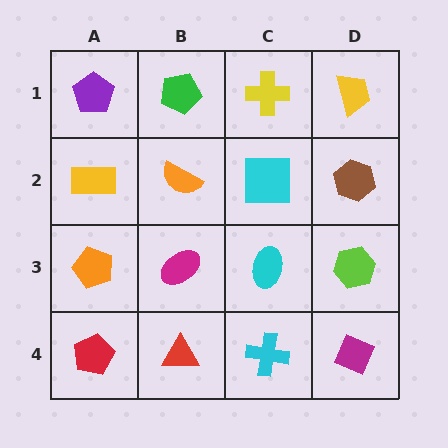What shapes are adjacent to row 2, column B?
A green pentagon (row 1, column B), a magenta ellipse (row 3, column B), a yellow rectangle (row 2, column A), a cyan square (row 2, column C).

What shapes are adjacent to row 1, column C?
A cyan square (row 2, column C), a green pentagon (row 1, column B), a yellow trapezoid (row 1, column D).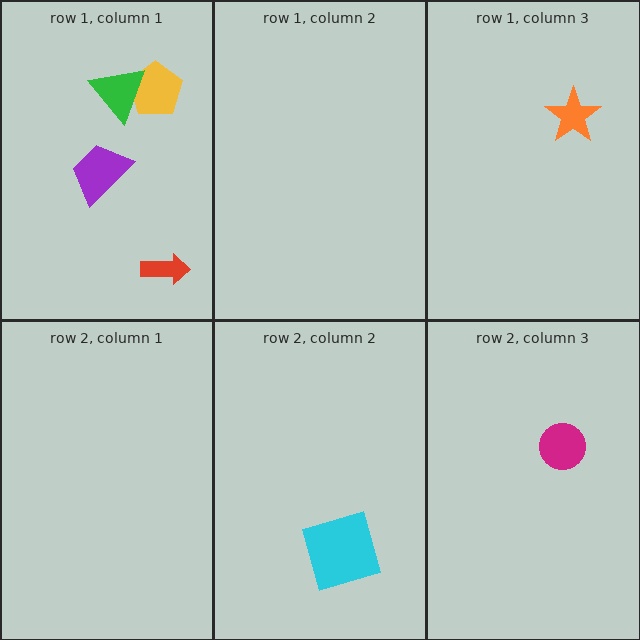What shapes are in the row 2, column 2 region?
The cyan square.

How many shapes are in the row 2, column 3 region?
1.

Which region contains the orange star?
The row 1, column 3 region.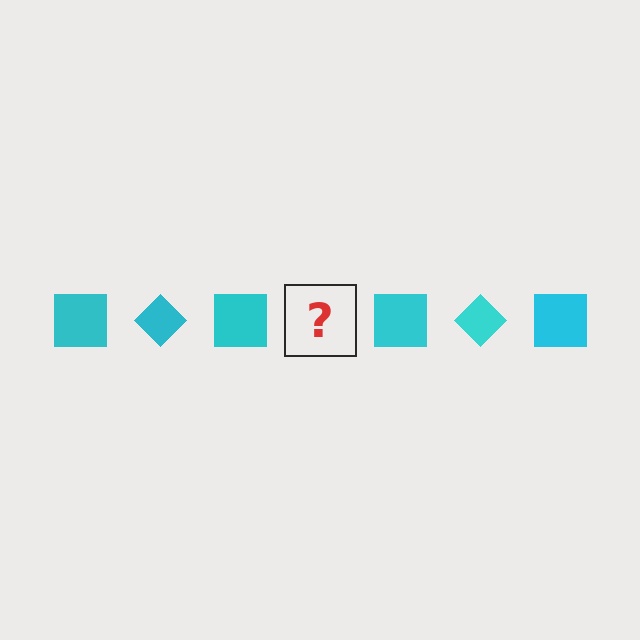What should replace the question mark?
The question mark should be replaced with a cyan diamond.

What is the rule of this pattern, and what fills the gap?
The rule is that the pattern cycles through square, diamond shapes in cyan. The gap should be filled with a cyan diamond.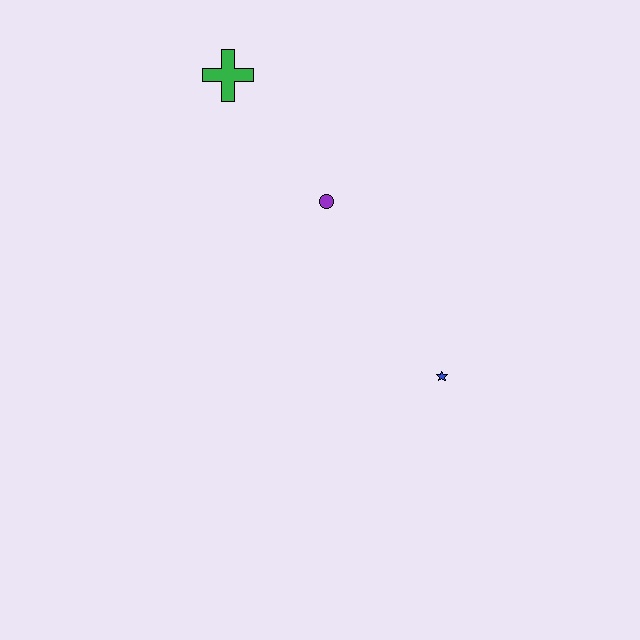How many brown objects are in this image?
There are no brown objects.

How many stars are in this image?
There is 1 star.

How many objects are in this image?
There are 3 objects.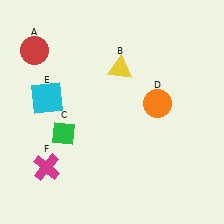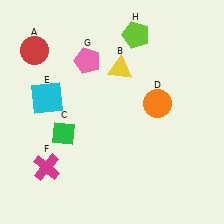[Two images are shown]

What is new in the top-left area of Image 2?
A pink pentagon (G) was added in the top-left area of Image 2.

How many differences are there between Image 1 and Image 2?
There are 2 differences between the two images.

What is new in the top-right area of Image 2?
A lime pentagon (H) was added in the top-right area of Image 2.